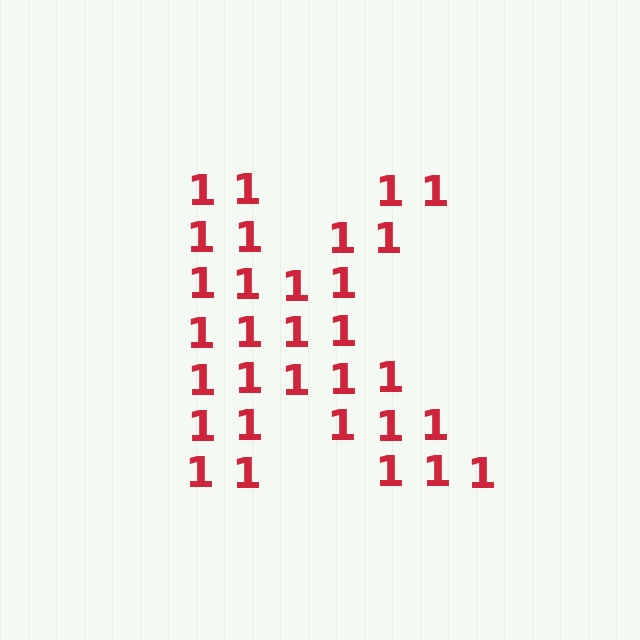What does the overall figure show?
The overall figure shows the letter K.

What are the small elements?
The small elements are digit 1's.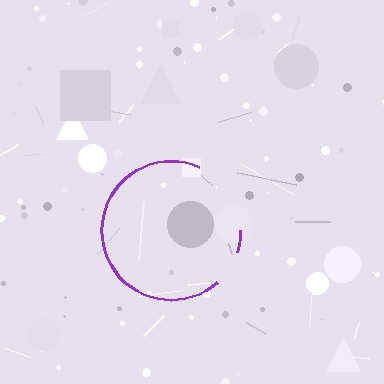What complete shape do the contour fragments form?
The contour fragments form a circle.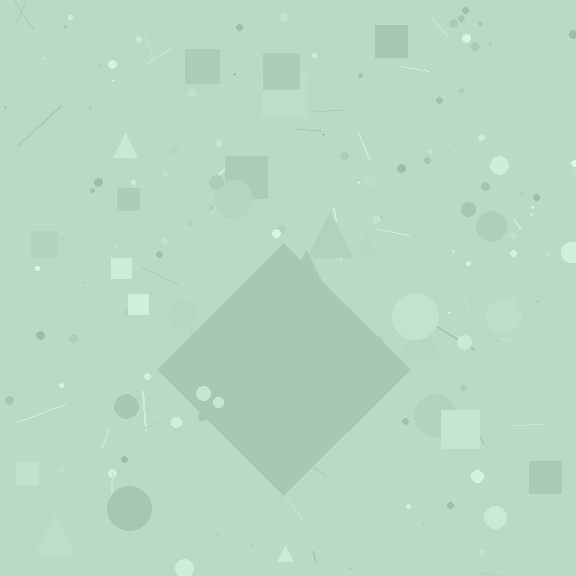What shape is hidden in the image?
A diamond is hidden in the image.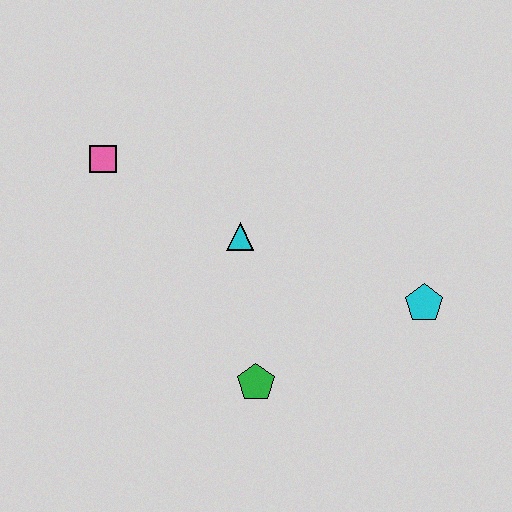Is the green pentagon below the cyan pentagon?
Yes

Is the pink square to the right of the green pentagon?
No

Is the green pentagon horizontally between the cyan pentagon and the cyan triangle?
Yes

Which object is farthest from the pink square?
The cyan pentagon is farthest from the pink square.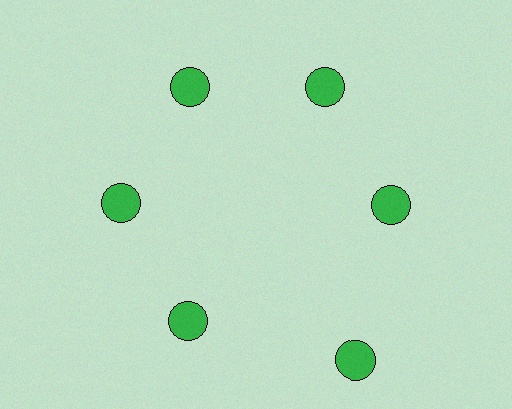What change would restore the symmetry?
The symmetry would be restored by moving it inward, back onto the ring so that all 6 circles sit at equal angles and equal distance from the center.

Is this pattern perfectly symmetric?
No. The 6 green circles are arranged in a ring, but one element near the 5 o'clock position is pushed outward from the center, breaking the 6-fold rotational symmetry.